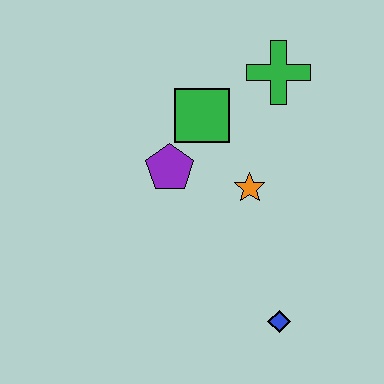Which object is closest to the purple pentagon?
The green square is closest to the purple pentagon.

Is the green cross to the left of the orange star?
No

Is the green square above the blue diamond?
Yes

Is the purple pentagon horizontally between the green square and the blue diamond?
No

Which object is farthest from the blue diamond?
The green cross is farthest from the blue diamond.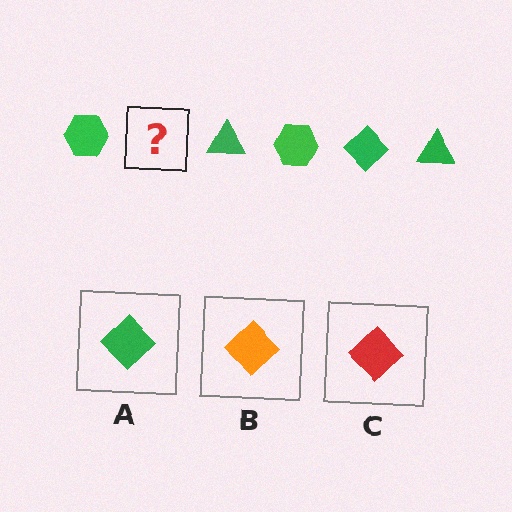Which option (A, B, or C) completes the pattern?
A.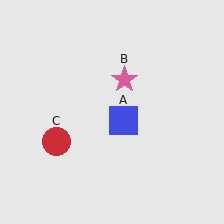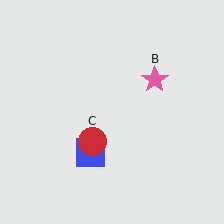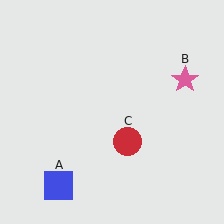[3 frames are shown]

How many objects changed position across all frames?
3 objects changed position: blue square (object A), pink star (object B), red circle (object C).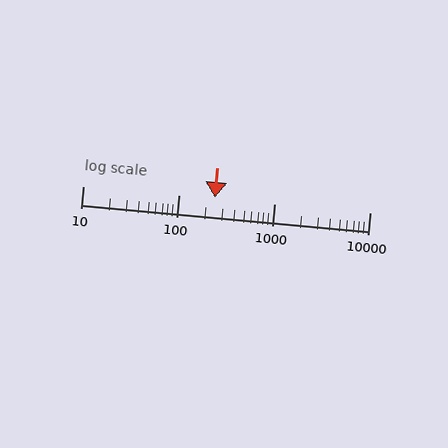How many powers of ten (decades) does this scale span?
The scale spans 3 decades, from 10 to 10000.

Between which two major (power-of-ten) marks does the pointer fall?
The pointer is between 100 and 1000.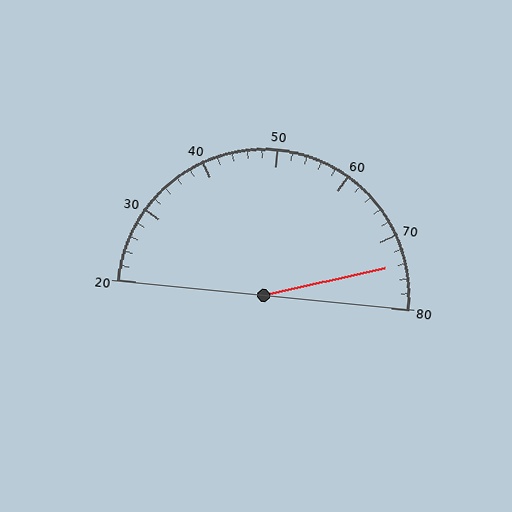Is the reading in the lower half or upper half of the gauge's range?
The reading is in the upper half of the range (20 to 80).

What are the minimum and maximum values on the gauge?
The gauge ranges from 20 to 80.